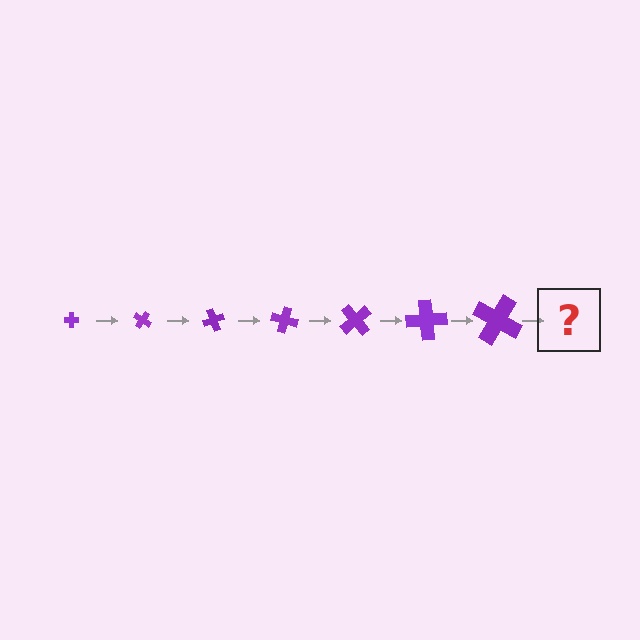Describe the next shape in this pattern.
It should be a cross, larger than the previous one and rotated 245 degrees from the start.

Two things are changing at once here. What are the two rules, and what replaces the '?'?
The two rules are that the cross grows larger each step and it rotates 35 degrees each step. The '?' should be a cross, larger than the previous one and rotated 245 degrees from the start.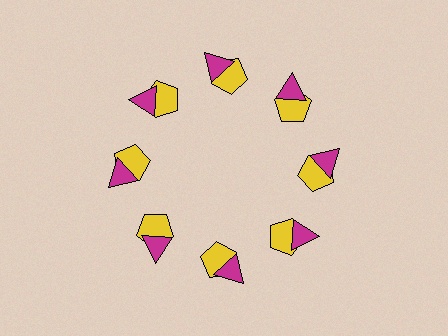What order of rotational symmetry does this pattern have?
This pattern has 8-fold rotational symmetry.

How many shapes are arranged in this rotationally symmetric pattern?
There are 16 shapes, arranged in 8 groups of 2.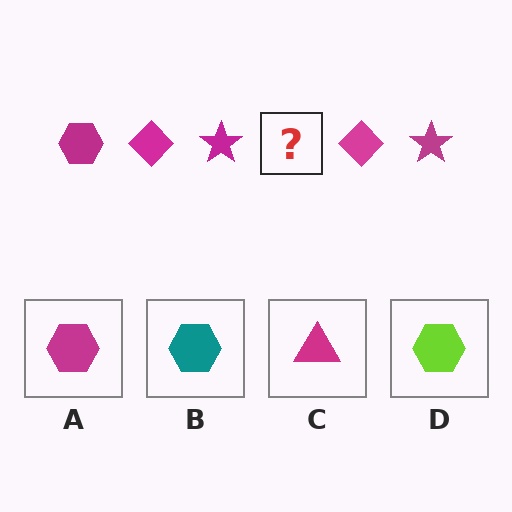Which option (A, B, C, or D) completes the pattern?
A.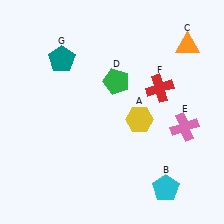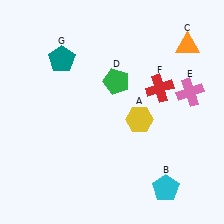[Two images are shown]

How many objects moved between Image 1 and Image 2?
1 object moved between the two images.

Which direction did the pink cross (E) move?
The pink cross (E) moved up.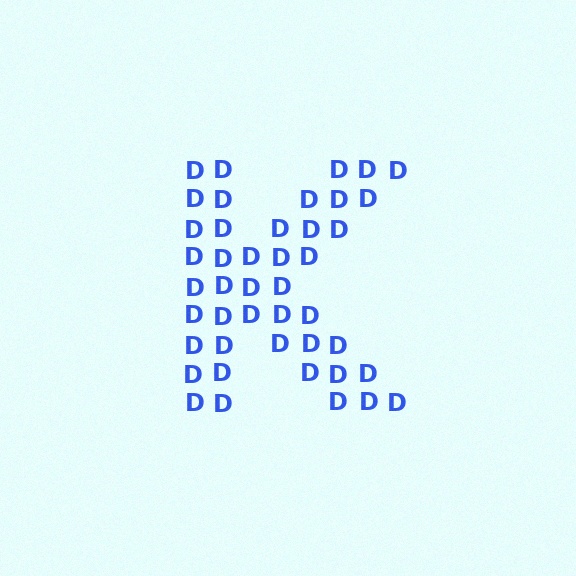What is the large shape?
The large shape is the letter K.